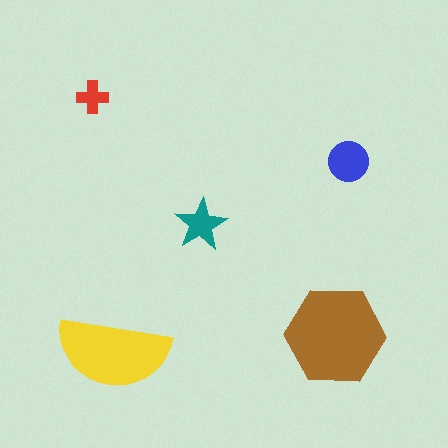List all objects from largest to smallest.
The brown hexagon, the yellow semicircle, the blue circle, the teal star, the red cross.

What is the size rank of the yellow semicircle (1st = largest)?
2nd.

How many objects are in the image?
There are 5 objects in the image.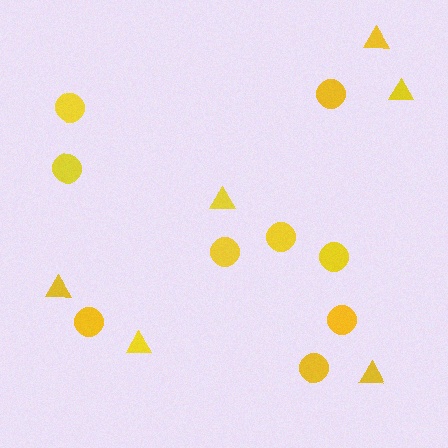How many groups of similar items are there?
There are 2 groups: one group of triangles (6) and one group of circles (9).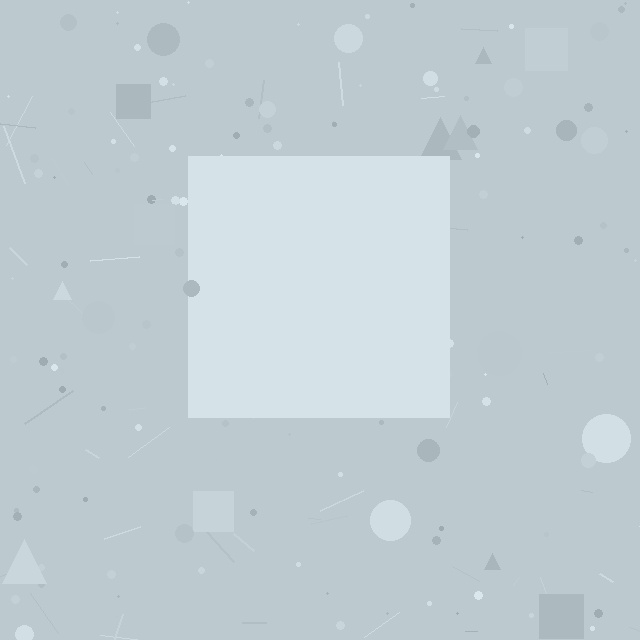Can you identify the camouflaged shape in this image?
The camouflaged shape is a square.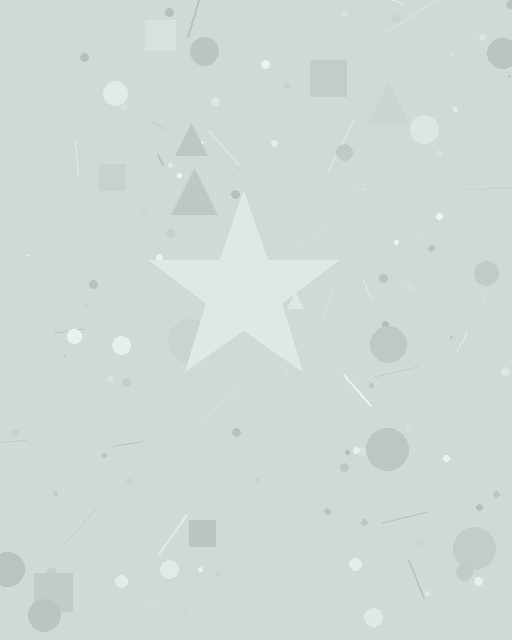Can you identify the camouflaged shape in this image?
The camouflaged shape is a star.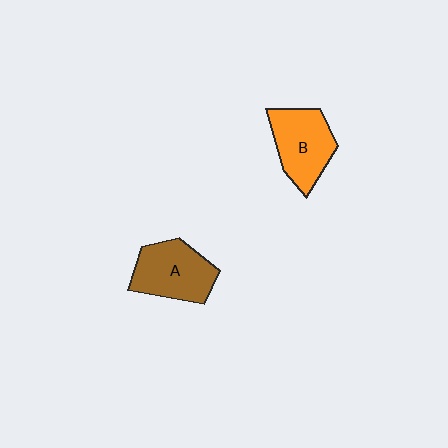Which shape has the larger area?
Shape A (brown).